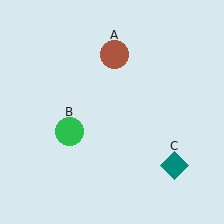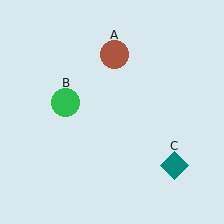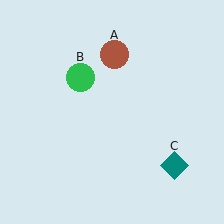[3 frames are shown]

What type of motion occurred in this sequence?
The green circle (object B) rotated clockwise around the center of the scene.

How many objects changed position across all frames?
1 object changed position: green circle (object B).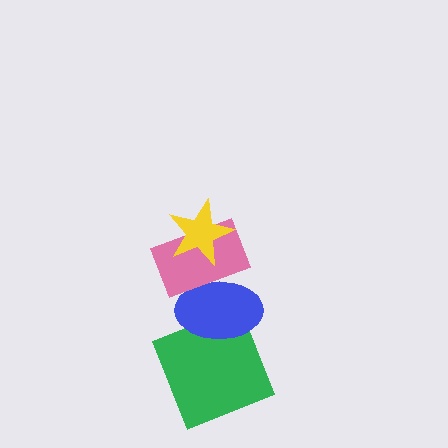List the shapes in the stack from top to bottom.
From top to bottom: the yellow star, the pink rectangle, the blue ellipse, the green square.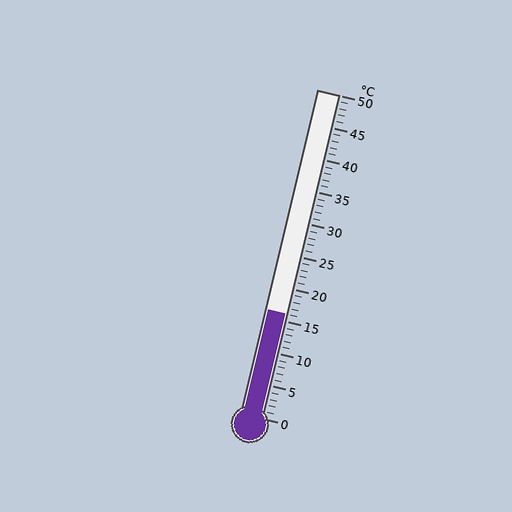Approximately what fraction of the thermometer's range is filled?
The thermometer is filled to approximately 30% of its range.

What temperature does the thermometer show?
The thermometer shows approximately 16°C.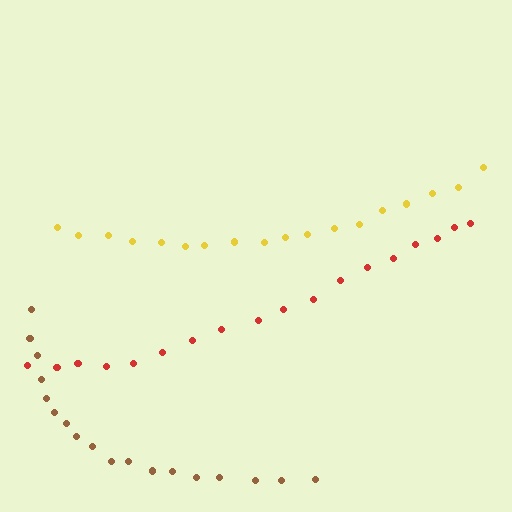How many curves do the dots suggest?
There are 3 distinct paths.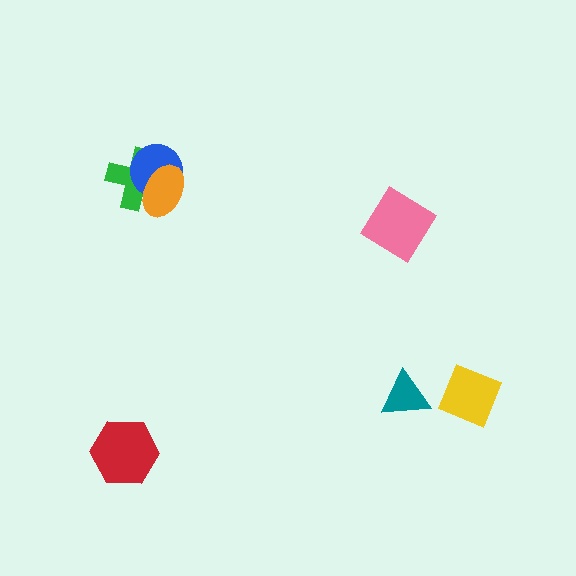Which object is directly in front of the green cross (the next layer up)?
The blue circle is directly in front of the green cross.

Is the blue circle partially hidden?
Yes, it is partially covered by another shape.